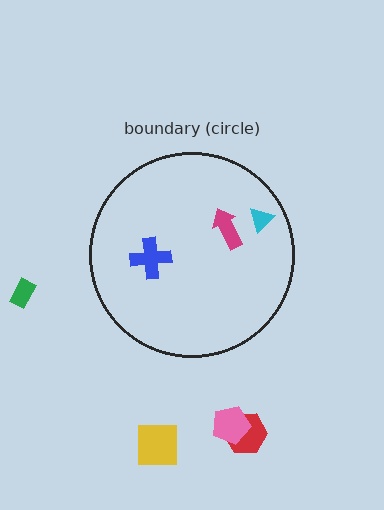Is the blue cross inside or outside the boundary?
Inside.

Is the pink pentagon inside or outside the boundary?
Outside.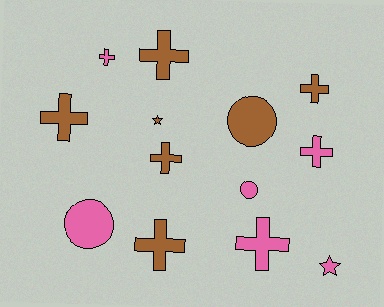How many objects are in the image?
There are 13 objects.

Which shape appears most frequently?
Cross, with 8 objects.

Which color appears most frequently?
Brown, with 7 objects.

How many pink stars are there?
There is 1 pink star.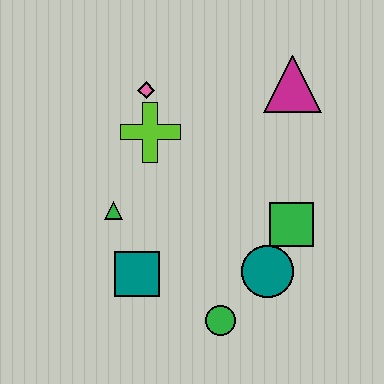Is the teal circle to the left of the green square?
Yes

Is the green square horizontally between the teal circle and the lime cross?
No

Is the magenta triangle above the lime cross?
Yes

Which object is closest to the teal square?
The green triangle is closest to the teal square.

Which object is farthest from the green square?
The pink diamond is farthest from the green square.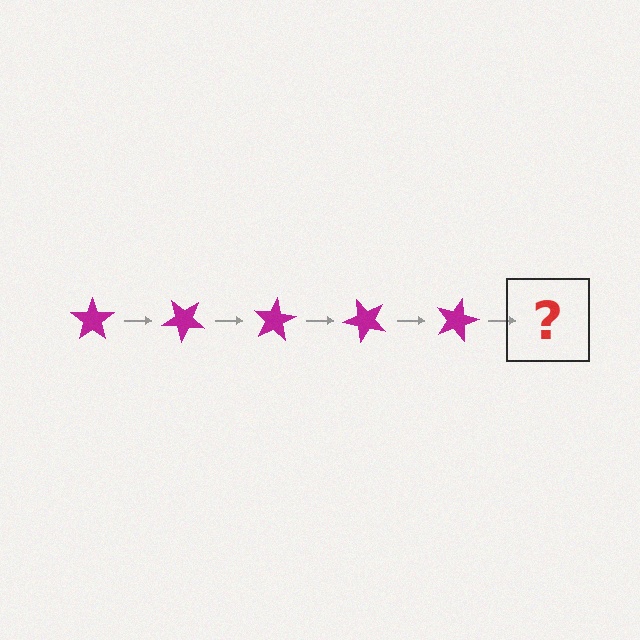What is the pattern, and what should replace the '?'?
The pattern is that the star rotates 40 degrees each step. The '?' should be a magenta star rotated 200 degrees.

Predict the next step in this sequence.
The next step is a magenta star rotated 200 degrees.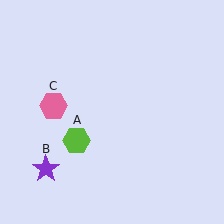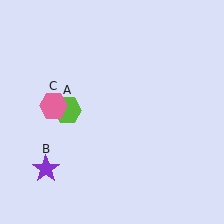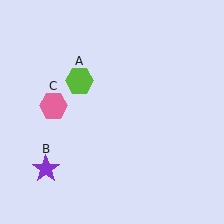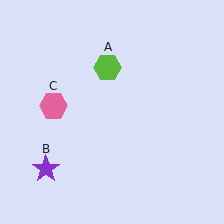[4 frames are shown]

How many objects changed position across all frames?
1 object changed position: lime hexagon (object A).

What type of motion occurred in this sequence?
The lime hexagon (object A) rotated clockwise around the center of the scene.